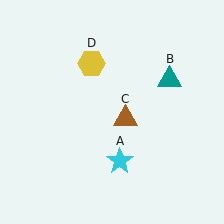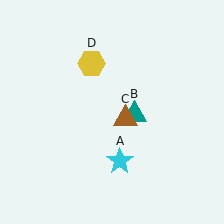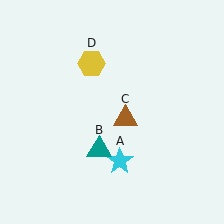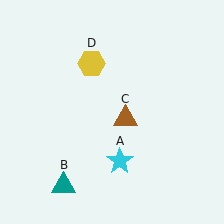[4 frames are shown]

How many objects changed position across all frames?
1 object changed position: teal triangle (object B).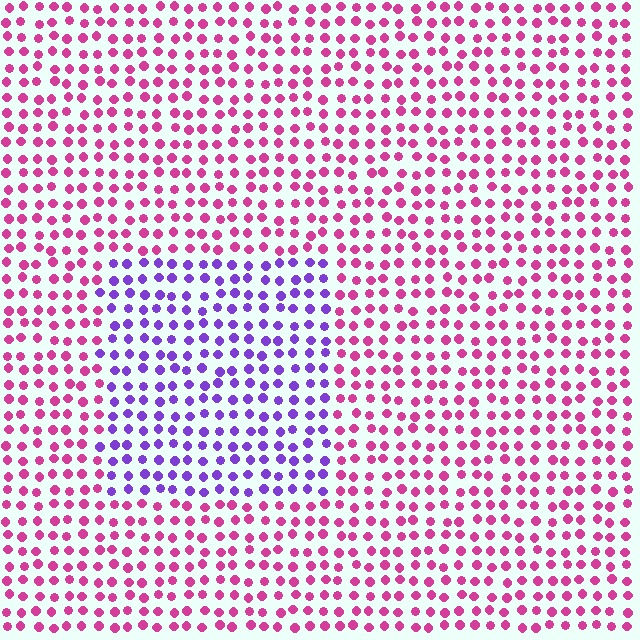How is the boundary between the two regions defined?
The boundary is defined purely by a slight shift in hue (about 57 degrees). Spacing, size, and orientation are identical on both sides.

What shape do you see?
I see a rectangle.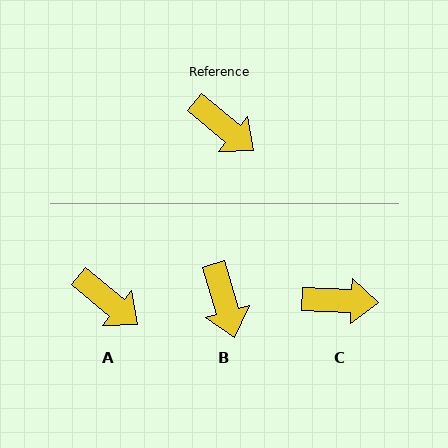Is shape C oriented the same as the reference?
No, it is off by about 37 degrees.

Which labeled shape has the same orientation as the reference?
A.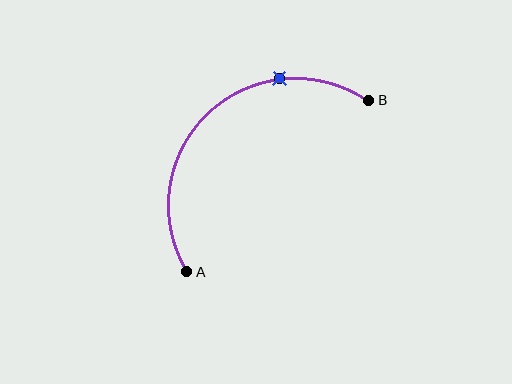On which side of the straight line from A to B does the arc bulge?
The arc bulges above and to the left of the straight line connecting A and B.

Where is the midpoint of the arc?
The arc midpoint is the point on the curve farthest from the straight line joining A and B. It sits above and to the left of that line.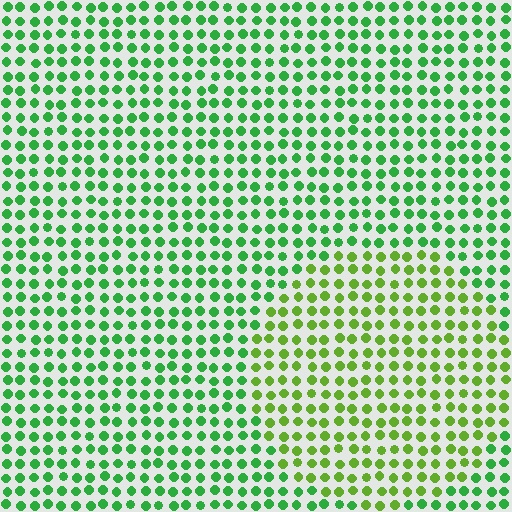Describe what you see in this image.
The image is filled with small green elements in a uniform arrangement. A circle-shaped region is visible where the elements are tinted to a slightly different hue, forming a subtle color boundary.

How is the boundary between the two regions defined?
The boundary is defined purely by a slight shift in hue (about 34 degrees). Spacing, size, and orientation are identical on both sides.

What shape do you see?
I see a circle.